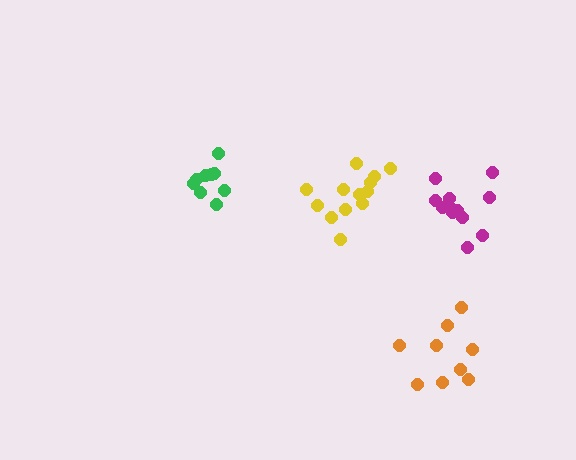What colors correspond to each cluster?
The clusters are colored: yellow, orange, magenta, green.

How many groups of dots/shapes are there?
There are 4 groups.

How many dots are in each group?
Group 1: 13 dots, Group 2: 9 dots, Group 3: 12 dots, Group 4: 9 dots (43 total).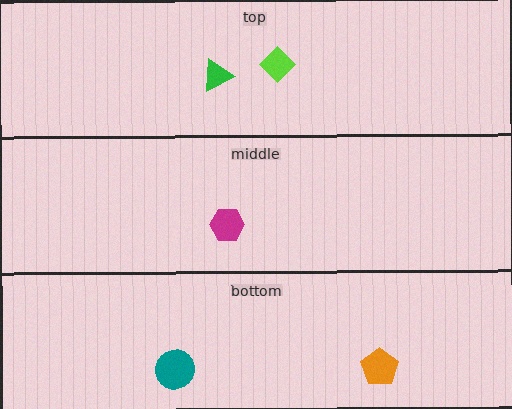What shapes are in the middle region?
The magenta hexagon.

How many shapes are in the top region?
2.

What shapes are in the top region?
The lime diamond, the green triangle.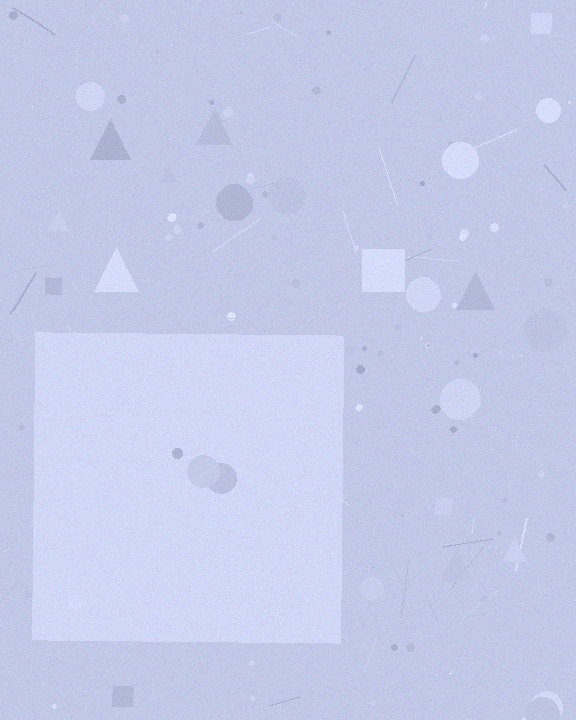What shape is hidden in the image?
A square is hidden in the image.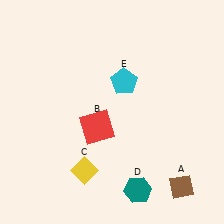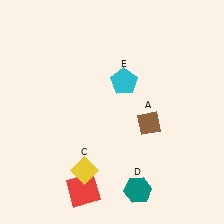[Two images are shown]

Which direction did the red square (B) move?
The red square (B) moved down.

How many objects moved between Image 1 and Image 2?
2 objects moved between the two images.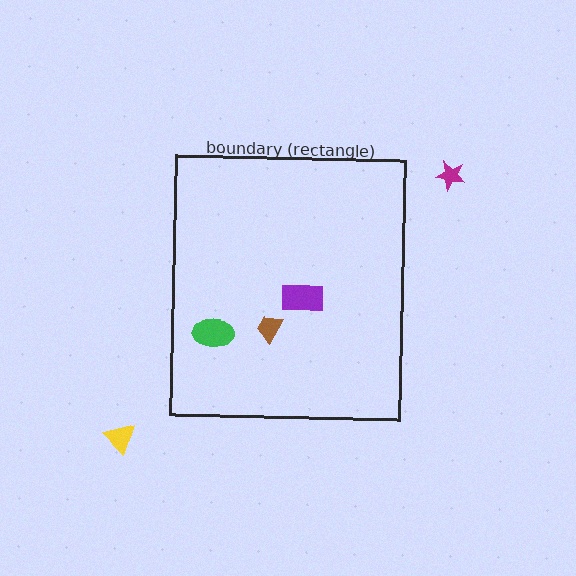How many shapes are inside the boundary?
3 inside, 2 outside.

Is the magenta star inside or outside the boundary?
Outside.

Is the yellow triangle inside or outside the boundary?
Outside.